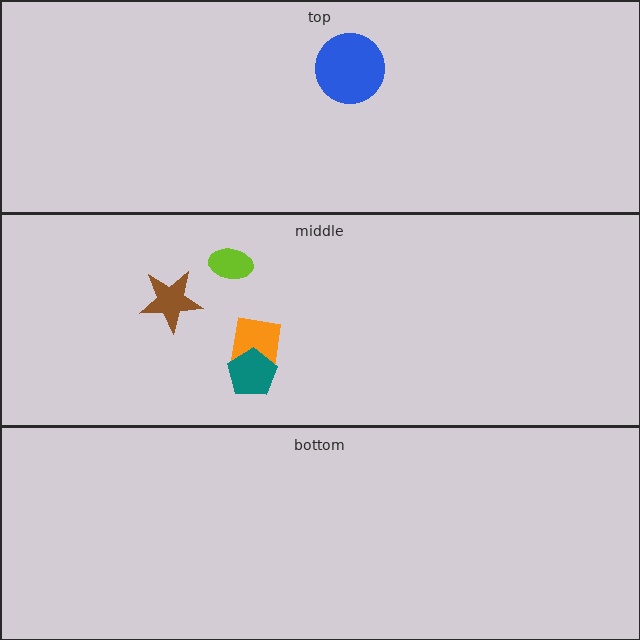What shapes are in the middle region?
The brown star, the lime ellipse, the orange square, the teal pentagon.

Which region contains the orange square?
The middle region.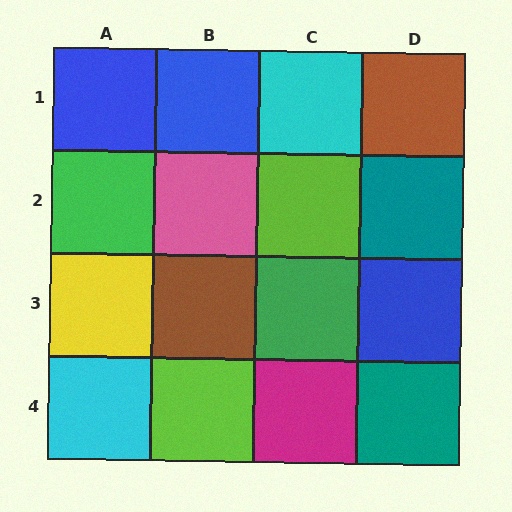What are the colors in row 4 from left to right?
Cyan, lime, magenta, teal.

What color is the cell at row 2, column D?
Teal.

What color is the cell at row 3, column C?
Green.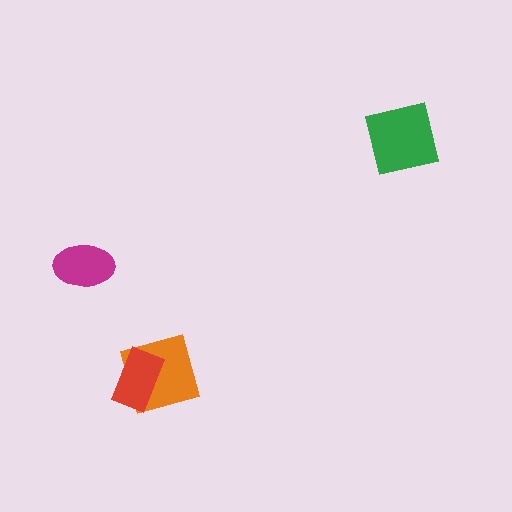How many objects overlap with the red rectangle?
1 object overlaps with the red rectangle.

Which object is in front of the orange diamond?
The red rectangle is in front of the orange diamond.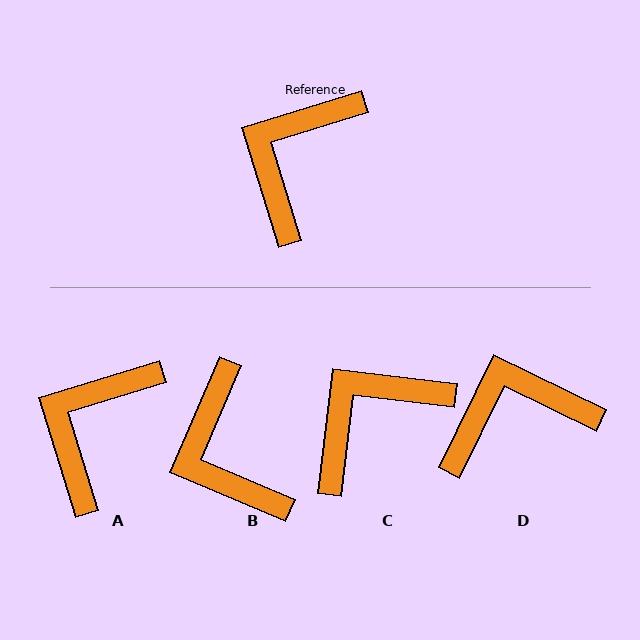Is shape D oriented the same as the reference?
No, it is off by about 43 degrees.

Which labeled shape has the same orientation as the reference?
A.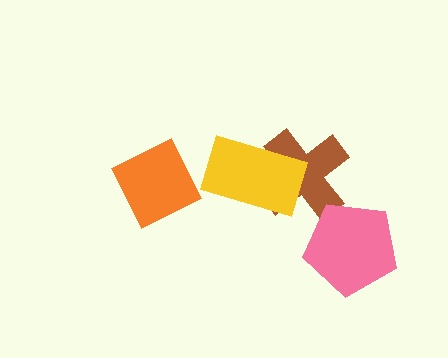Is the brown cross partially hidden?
Yes, it is partially covered by another shape.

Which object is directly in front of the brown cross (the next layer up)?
The yellow rectangle is directly in front of the brown cross.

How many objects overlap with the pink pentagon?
1 object overlaps with the pink pentagon.